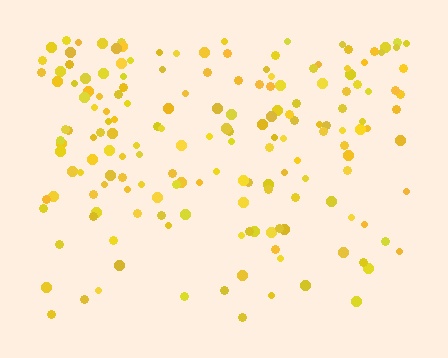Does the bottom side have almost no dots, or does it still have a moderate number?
Still a moderate number, just noticeably fewer than the top.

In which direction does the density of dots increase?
From bottom to top, with the top side densest.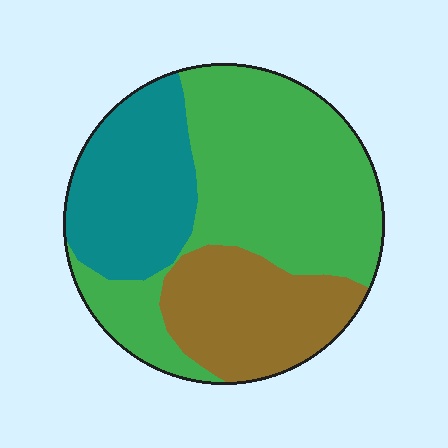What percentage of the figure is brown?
Brown takes up about one quarter (1/4) of the figure.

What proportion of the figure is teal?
Teal covers about 25% of the figure.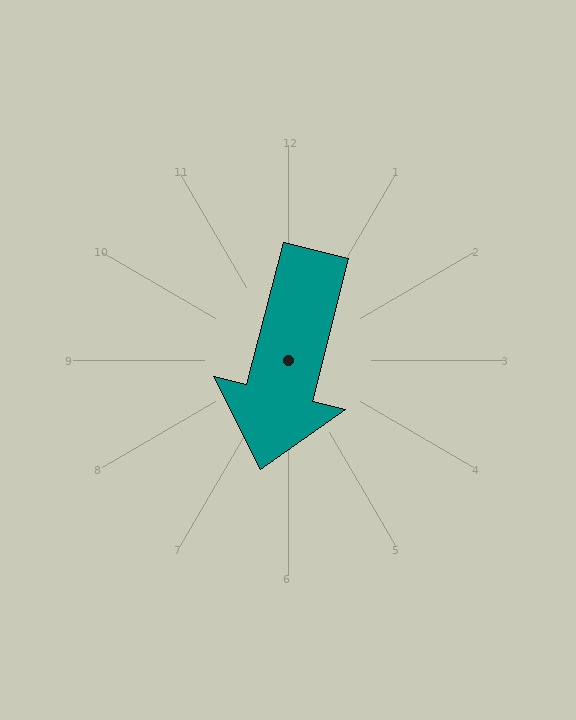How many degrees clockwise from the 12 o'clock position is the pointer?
Approximately 194 degrees.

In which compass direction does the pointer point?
South.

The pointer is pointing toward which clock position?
Roughly 6 o'clock.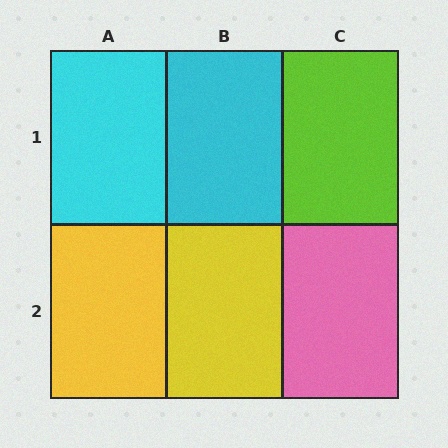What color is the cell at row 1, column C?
Lime.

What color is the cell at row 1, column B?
Cyan.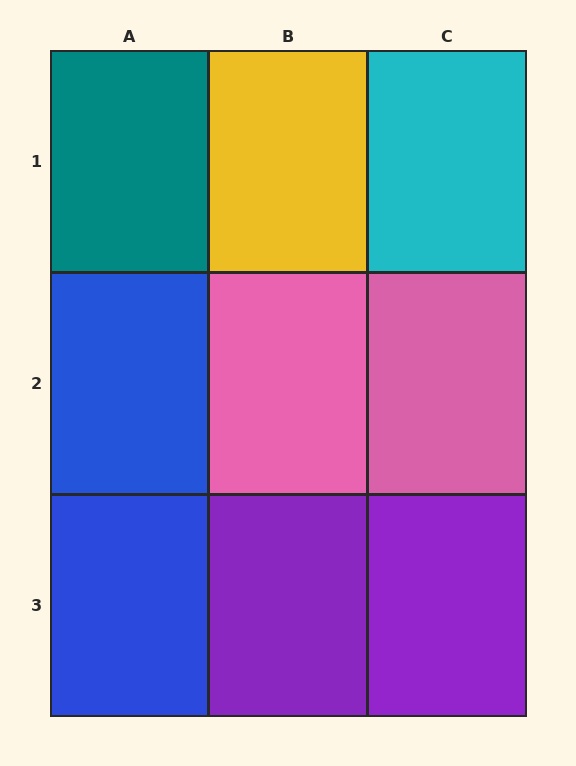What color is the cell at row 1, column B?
Yellow.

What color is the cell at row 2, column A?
Blue.